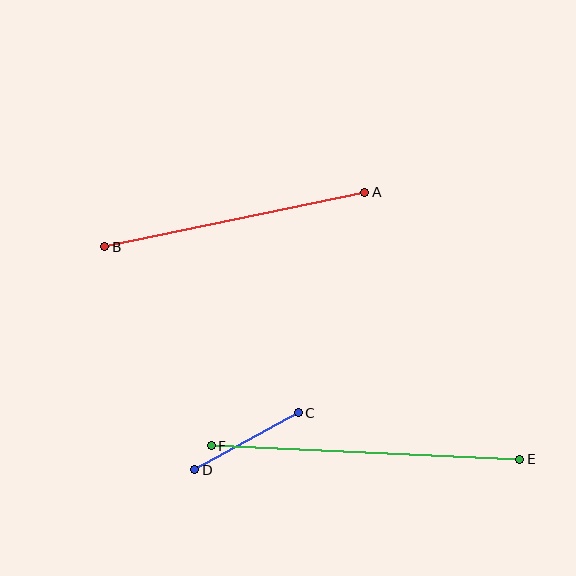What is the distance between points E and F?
The distance is approximately 309 pixels.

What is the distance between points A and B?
The distance is approximately 266 pixels.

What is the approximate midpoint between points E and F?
The midpoint is at approximately (365, 452) pixels.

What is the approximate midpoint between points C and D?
The midpoint is at approximately (246, 441) pixels.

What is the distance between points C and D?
The distance is approximately 118 pixels.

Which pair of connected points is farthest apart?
Points E and F are farthest apart.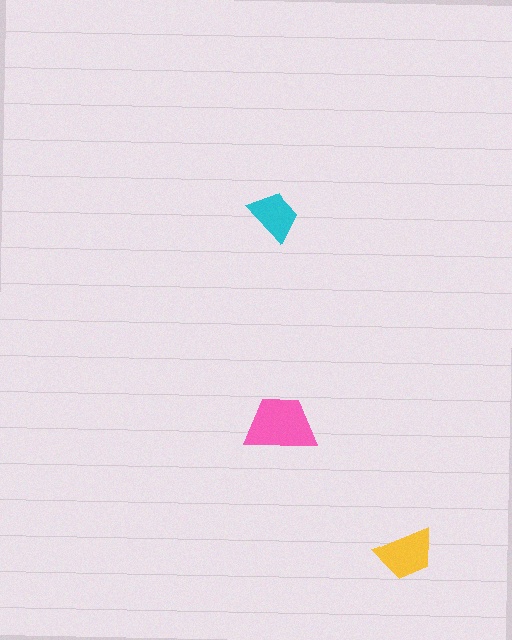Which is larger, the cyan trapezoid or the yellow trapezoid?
The yellow one.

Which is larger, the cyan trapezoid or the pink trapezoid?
The pink one.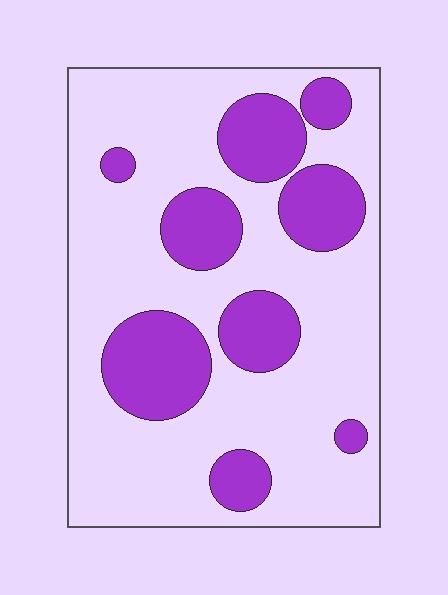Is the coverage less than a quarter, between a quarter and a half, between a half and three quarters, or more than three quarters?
Between a quarter and a half.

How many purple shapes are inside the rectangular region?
9.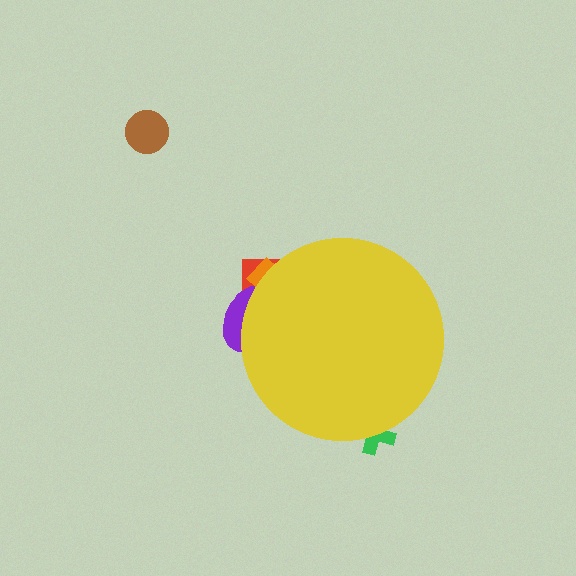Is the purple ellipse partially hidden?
Yes, the purple ellipse is partially hidden behind the yellow circle.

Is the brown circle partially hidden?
No, the brown circle is fully visible.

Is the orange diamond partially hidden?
Yes, the orange diamond is partially hidden behind the yellow circle.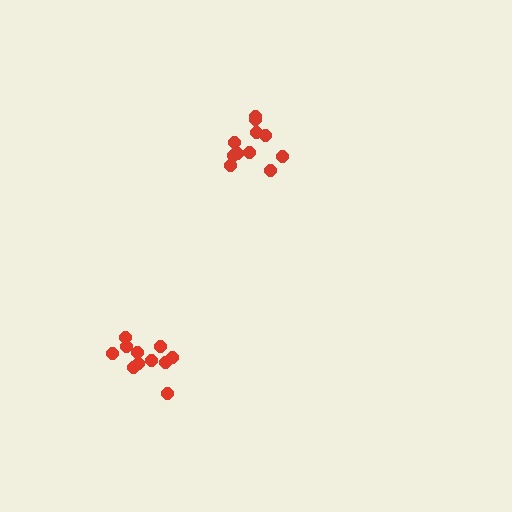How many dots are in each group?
Group 1: 11 dots, Group 2: 11 dots (22 total).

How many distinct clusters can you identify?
There are 2 distinct clusters.